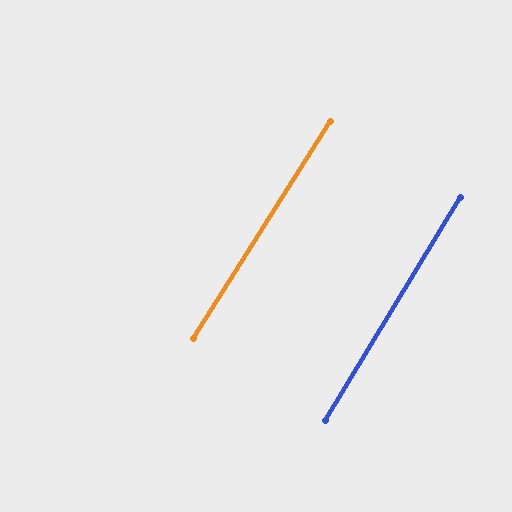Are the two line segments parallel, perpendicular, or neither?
Parallel — their directions differ by only 1.0°.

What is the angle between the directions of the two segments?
Approximately 1 degree.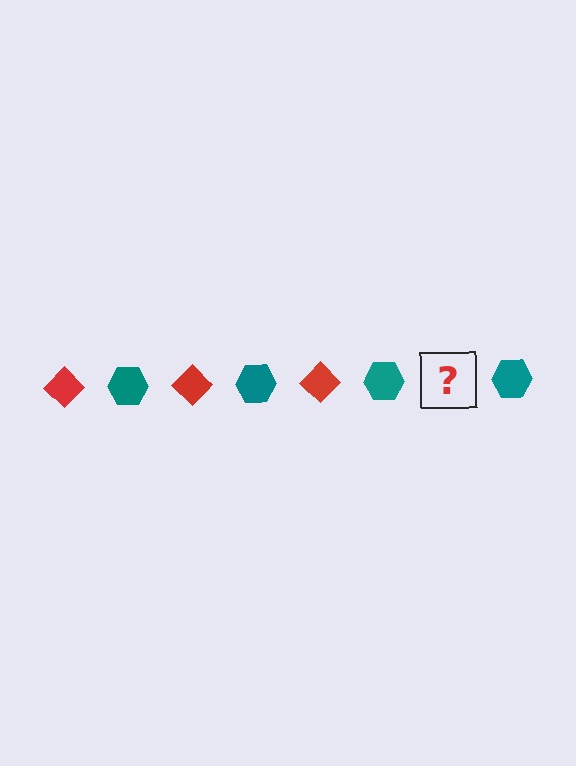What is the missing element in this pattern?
The missing element is a red diamond.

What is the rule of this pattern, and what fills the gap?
The rule is that the pattern alternates between red diamond and teal hexagon. The gap should be filled with a red diamond.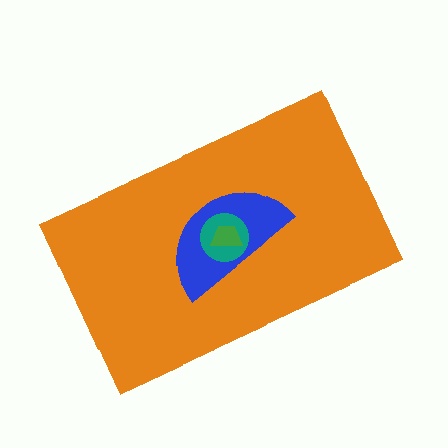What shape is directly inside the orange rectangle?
The blue semicircle.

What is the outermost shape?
The orange rectangle.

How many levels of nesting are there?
4.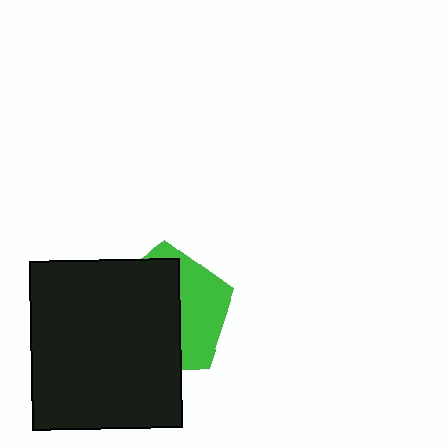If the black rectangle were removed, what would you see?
You would see the complete green pentagon.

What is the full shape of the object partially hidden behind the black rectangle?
The partially hidden object is a green pentagon.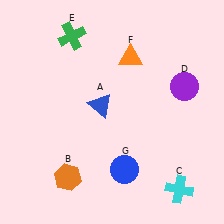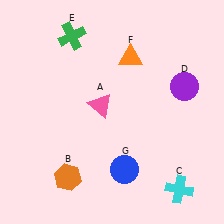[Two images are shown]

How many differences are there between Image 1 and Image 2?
There is 1 difference between the two images.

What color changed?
The triangle (A) changed from blue in Image 1 to pink in Image 2.